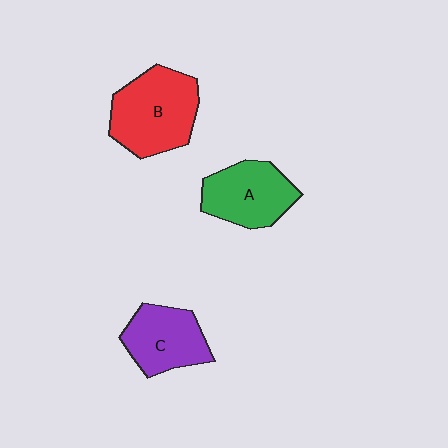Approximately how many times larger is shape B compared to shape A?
Approximately 1.3 times.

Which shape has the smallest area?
Shape C (purple).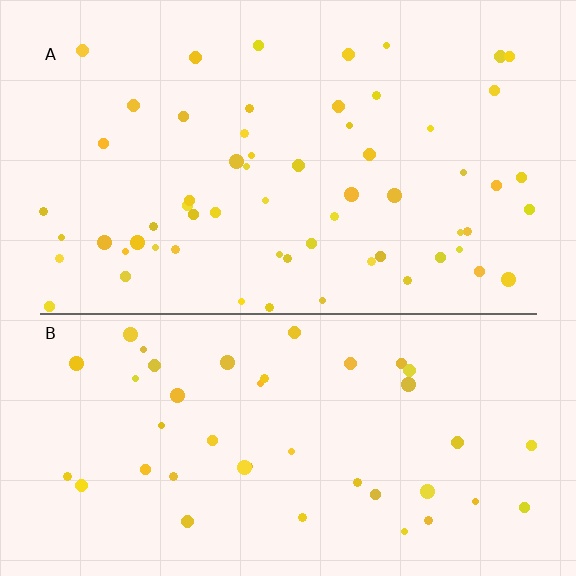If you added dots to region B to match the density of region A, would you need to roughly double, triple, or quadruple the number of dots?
Approximately double.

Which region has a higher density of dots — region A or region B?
A (the top).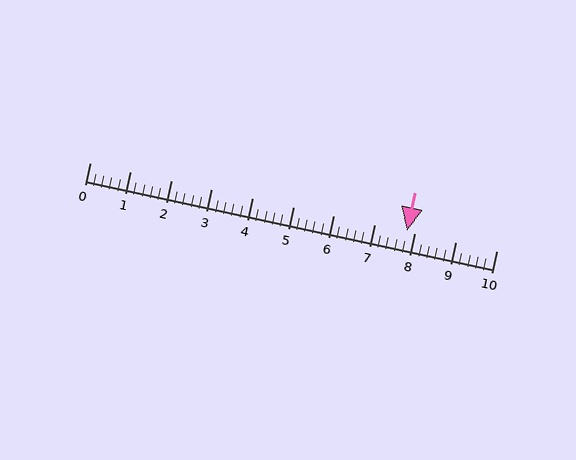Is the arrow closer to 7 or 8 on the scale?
The arrow is closer to 8.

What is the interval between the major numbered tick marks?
The major tick marks are spaced 1 units apart.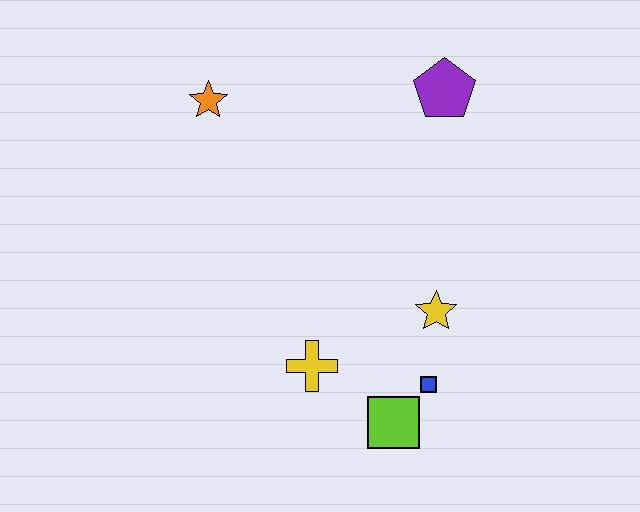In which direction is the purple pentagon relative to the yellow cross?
The purple pentagon is above the yellow cross.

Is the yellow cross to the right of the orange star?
Yes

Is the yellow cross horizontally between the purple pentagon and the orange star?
Yes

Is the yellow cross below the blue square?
No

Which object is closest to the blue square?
The lime square is closest to the blue square.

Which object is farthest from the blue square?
The orange star is farthest from the blue square.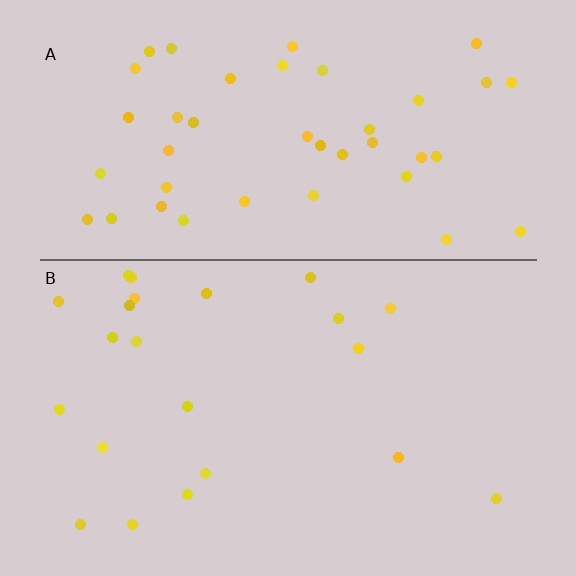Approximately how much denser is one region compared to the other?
Approximately 2.0× — region A over region B.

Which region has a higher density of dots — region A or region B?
A (the top).